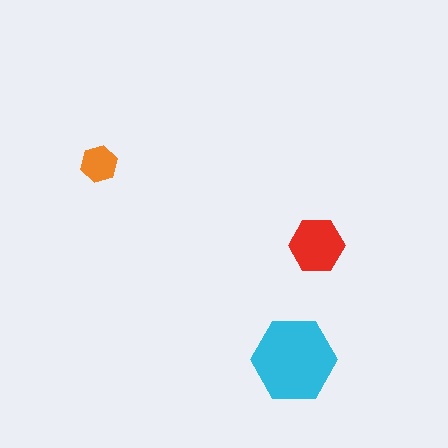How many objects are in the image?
There are 3 objects in the image.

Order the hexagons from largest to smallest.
the cyan one, the red one, the orange one.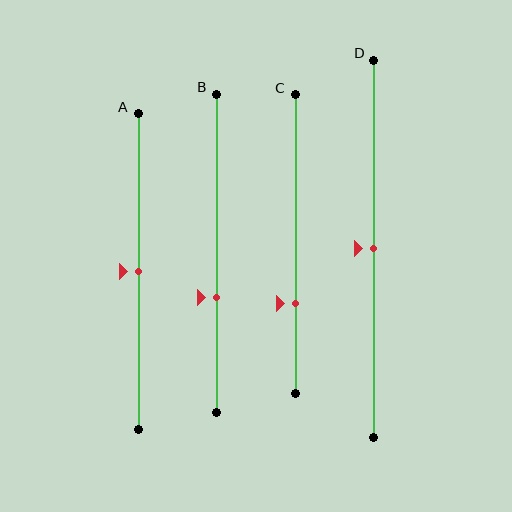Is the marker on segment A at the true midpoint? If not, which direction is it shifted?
Yes, the marker on segment A is at the true midpoint.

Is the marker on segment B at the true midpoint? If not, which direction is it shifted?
No, the marker on segment B is shifted downward by about 14% of the segment length.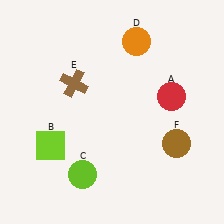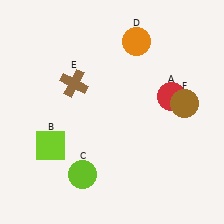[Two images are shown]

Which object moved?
The brown circle (F) moved up.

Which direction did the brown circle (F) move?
The brown circle (F) moved up.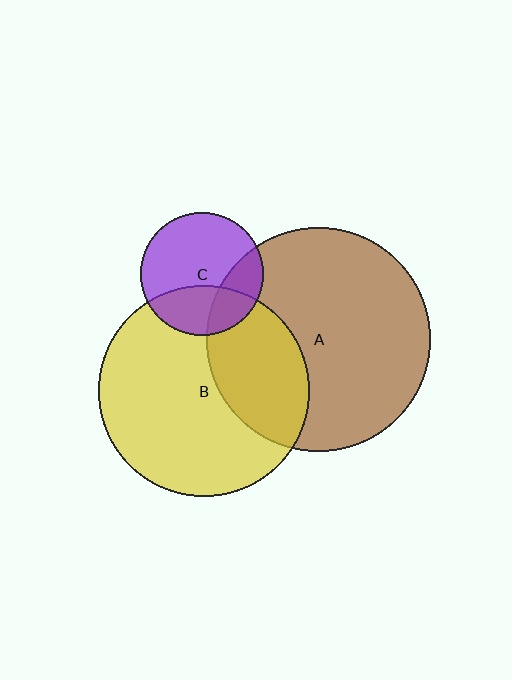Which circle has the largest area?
Circle A (brown).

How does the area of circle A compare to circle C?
Approximately 3.3 times.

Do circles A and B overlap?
Yes.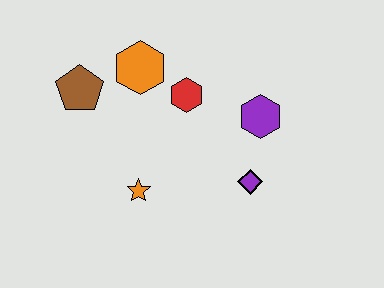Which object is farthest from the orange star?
The purple hexagon is farthest from the orange star.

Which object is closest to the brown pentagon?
The orange hexagon is closest to the brown pentagon.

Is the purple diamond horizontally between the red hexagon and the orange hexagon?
No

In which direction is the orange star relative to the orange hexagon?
The orange star is below the orange hexagon.